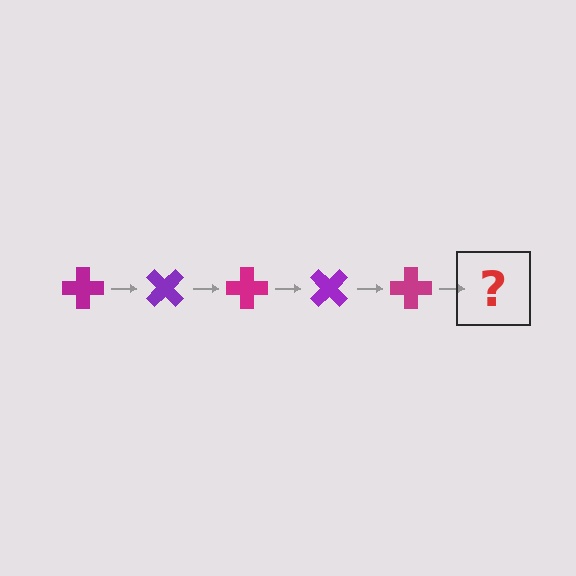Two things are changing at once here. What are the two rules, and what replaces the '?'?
The two rules are that it rotates 45 degrees each step and the color cycles through magenta and purple. The '?' should be a purple cross, rotated 225 degrees from the start.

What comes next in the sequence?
The next element should be a purple cross, rotated 225 degrees from the start.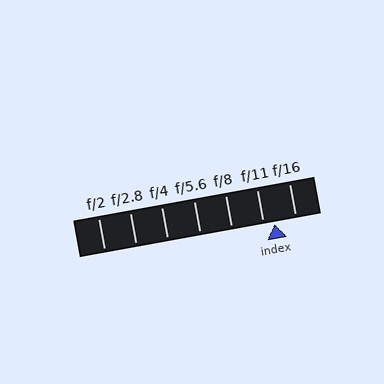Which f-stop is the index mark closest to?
The index mark is closest to f/11.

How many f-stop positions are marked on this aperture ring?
There are 7 f-stop positions marked.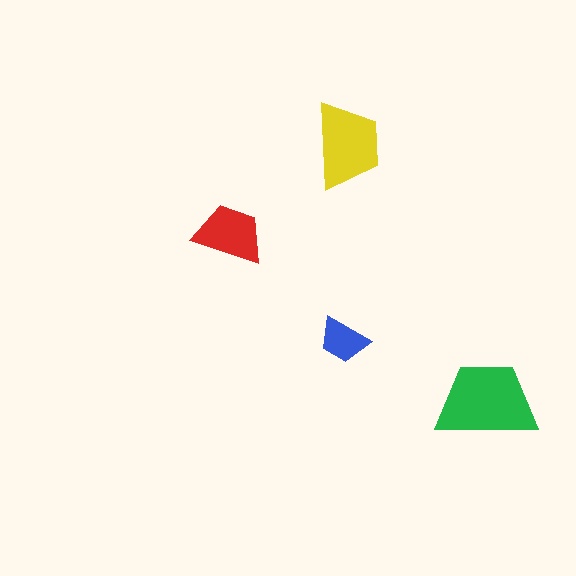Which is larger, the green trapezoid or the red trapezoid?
The green one.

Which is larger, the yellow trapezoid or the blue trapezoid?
The yellow one.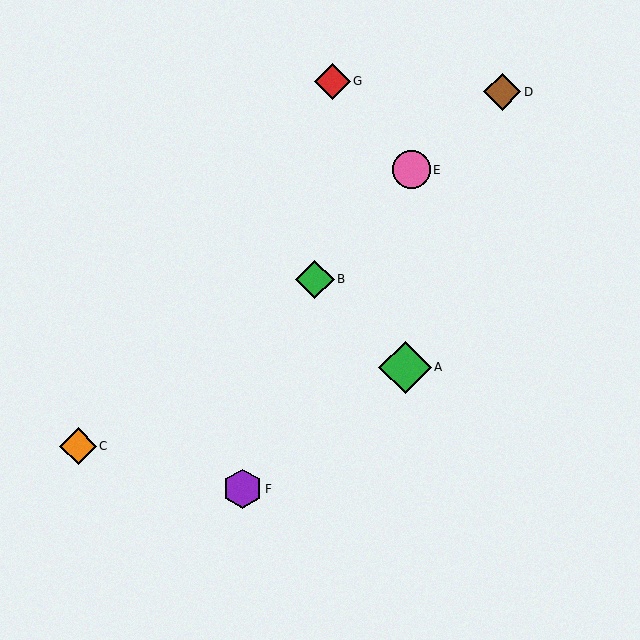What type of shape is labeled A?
Shape A is a green diamond.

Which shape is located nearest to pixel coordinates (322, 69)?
The red diamond (labeled G) at (332, 81) is nearest to that location.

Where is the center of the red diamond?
The center of the red diamond is at (332, 81).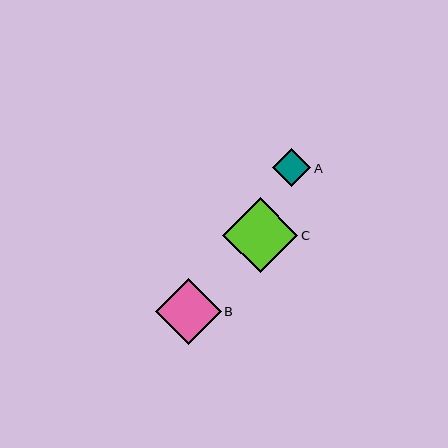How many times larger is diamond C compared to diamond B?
Diamond C is approximately 1.1 times the size of diamond B.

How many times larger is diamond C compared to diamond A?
Diamond C is approximately 2.0 times the size of diamond A.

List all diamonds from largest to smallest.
From largest to smallest: C, B, A.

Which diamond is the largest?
Diamond C is the largest with a size of approximately 75 pixels.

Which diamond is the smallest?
Diamond A is the smallest with a size of approximately 38 pixels.